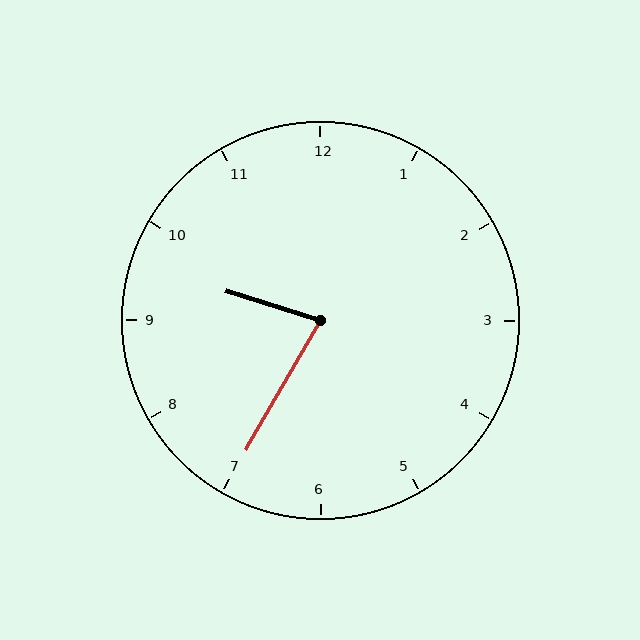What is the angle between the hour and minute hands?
Approximately 78 degrees.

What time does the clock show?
9:35.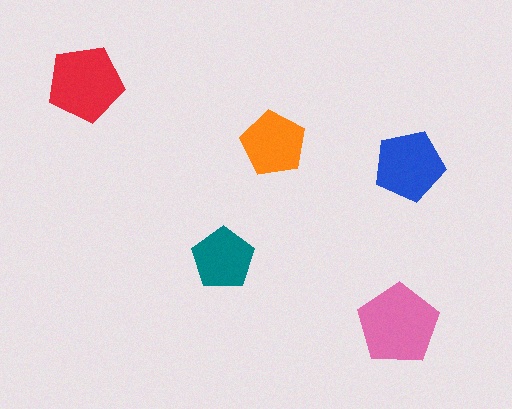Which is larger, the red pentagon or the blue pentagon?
The red one.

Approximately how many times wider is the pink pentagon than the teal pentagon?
About 1.5 times wider.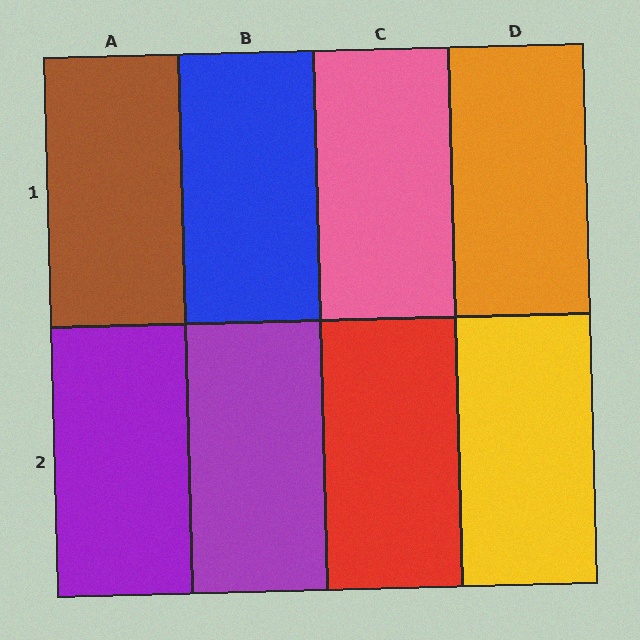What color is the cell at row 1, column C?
Pink.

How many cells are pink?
1 cell is pink.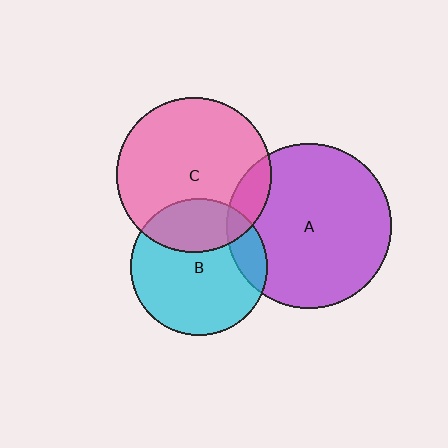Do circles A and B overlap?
Yes.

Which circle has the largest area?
Circle A (purple).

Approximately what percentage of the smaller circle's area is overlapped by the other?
Approximately 15%.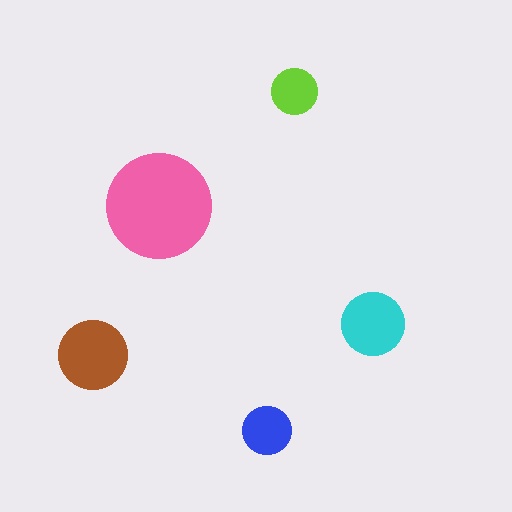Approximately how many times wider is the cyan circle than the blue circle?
About 1.5 times wider.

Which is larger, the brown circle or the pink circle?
The pink one.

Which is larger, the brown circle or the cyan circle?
The brown one.